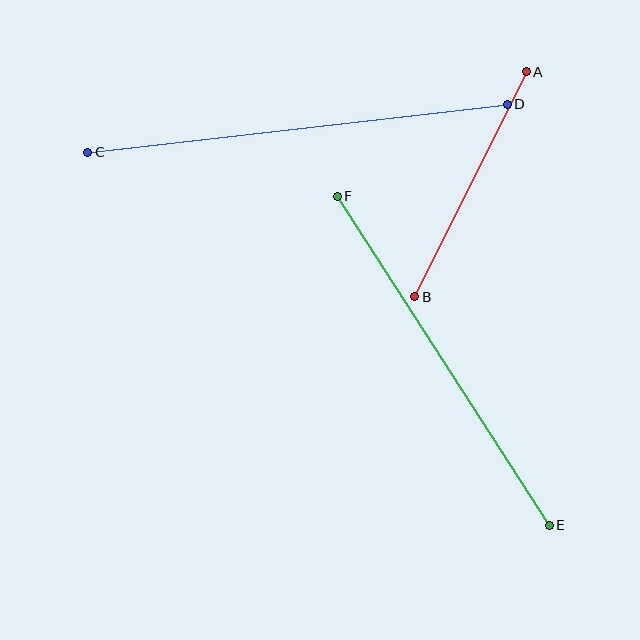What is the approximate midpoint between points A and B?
The midpoint is at approximately (471, 184) pixels.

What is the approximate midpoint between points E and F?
The midpoint is at approximately (443, 361) pixels.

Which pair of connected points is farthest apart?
Points C and D are farthest apart.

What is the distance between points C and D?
The distance is approximately 422 pixels.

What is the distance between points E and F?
The distance is approximately 391 pixels.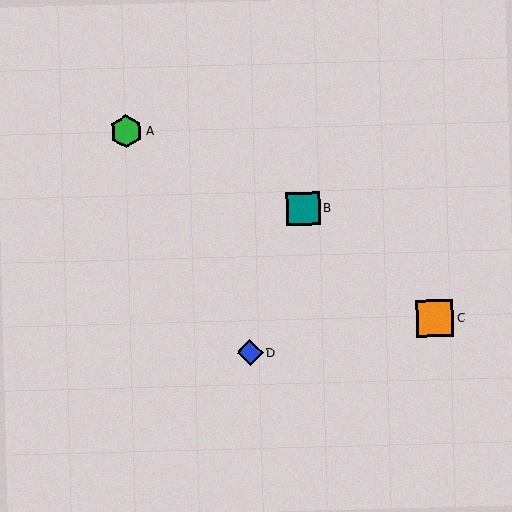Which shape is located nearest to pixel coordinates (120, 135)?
The green hexagon (labeled A) at (126, 131) is nearest to that location.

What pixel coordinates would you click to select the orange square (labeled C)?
Click at (435, 319) to select the orange square C.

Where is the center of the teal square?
The center of the teal square is at (303, 209).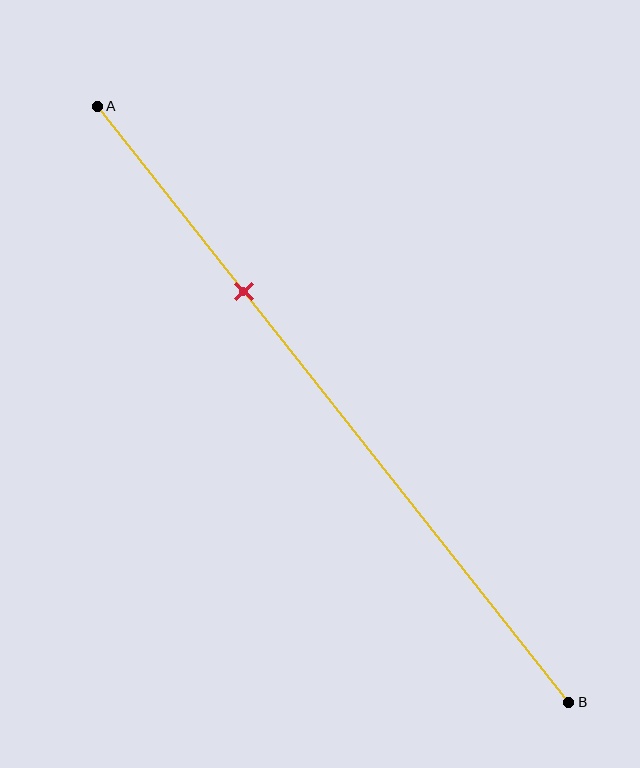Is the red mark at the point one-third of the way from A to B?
Yes, the mark is approximately at the one-third point.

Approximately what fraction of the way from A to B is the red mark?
The red mark is approximately 30% of the way from A to B.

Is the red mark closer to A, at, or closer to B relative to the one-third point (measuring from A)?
The red mark is approximately at the one-third point of segment AB.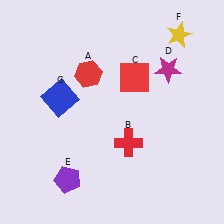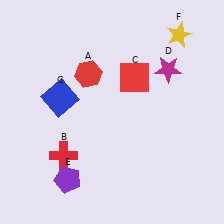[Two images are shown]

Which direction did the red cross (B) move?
The red cross (B) moved left.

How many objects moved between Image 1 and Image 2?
1 object moved between the two images.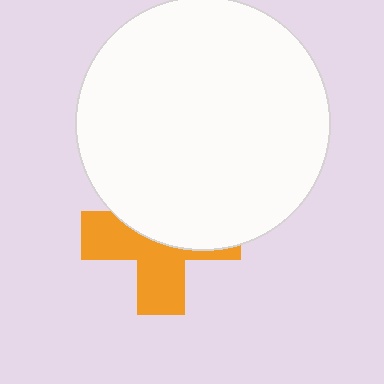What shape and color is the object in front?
The object in front is a white circle.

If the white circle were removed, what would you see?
You would see the complete orange cross.